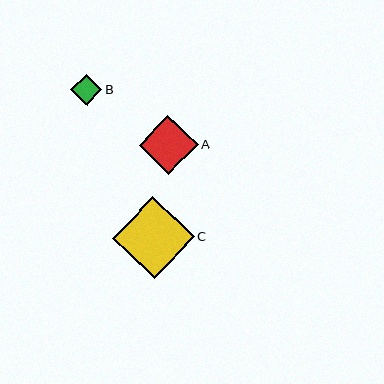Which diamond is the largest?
Diamond C is the largest with a size of approximately 82 pixels.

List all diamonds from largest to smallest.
From largest to smallest: C, A, B.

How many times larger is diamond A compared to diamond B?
Diamond A is approximately 1.9 times the size of diamond B.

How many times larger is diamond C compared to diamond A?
Diamond C is approximately 1.4 times the size of diamond A.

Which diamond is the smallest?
Diamond B is the smallest with a size of approximately 31 pixels.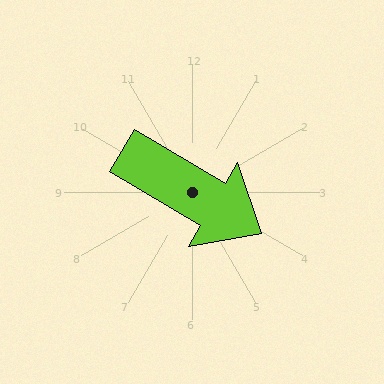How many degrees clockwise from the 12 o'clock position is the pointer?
Approximately 121 degrees.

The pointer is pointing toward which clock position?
Roughly 4 o'clock.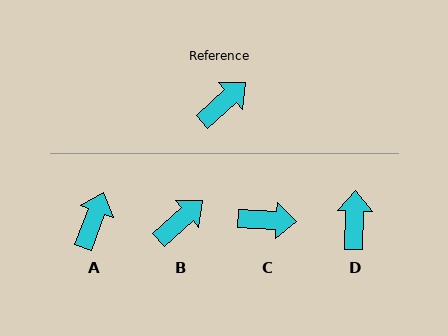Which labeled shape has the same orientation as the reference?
B.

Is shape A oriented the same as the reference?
No, it is off by about 28 degrees.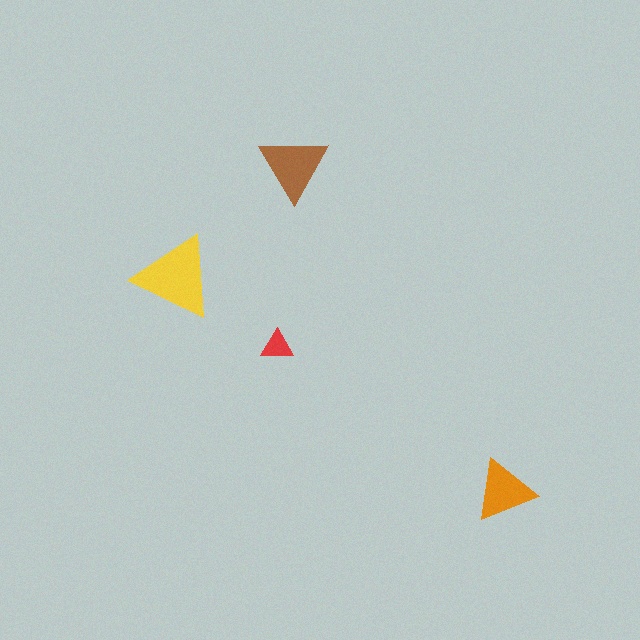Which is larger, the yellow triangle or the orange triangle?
The yellow one.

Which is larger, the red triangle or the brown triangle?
The brown one.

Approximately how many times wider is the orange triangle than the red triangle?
About 2 times wider.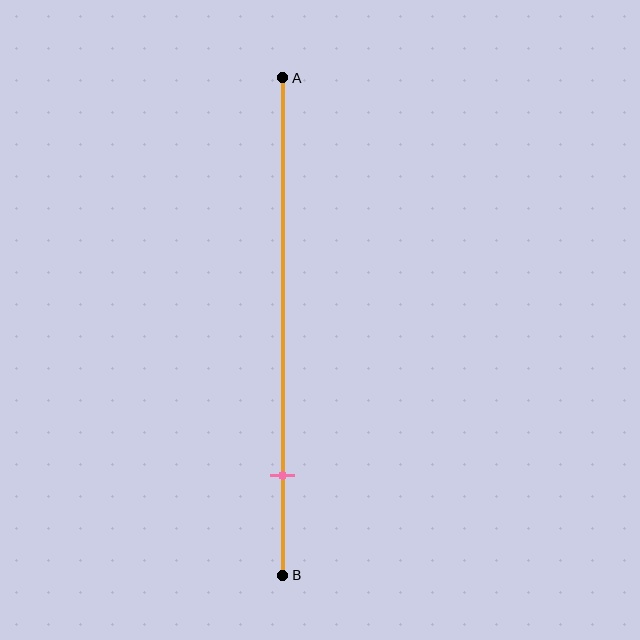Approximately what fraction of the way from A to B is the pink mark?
The pink mark is approximately 80% of the way from A to B.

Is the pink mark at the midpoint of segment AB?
No, the mark is at about 80% from A, not at the 50% midpoint.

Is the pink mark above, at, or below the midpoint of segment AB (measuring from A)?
The pink mark is below the midpoint of segment AB.